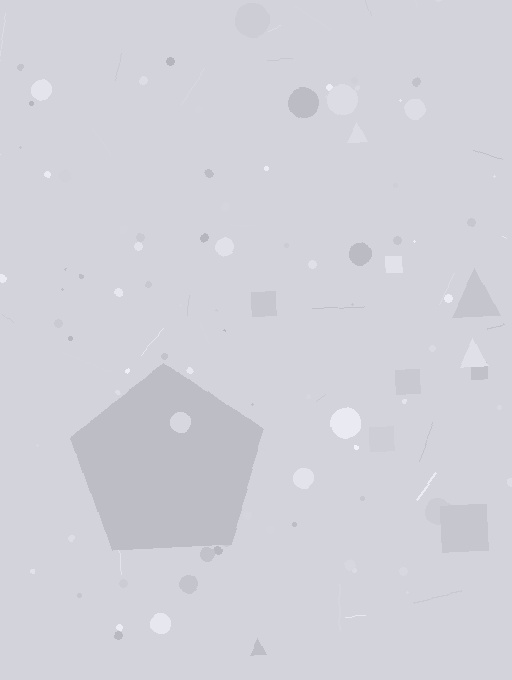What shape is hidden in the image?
A pentagon is hidden in the image.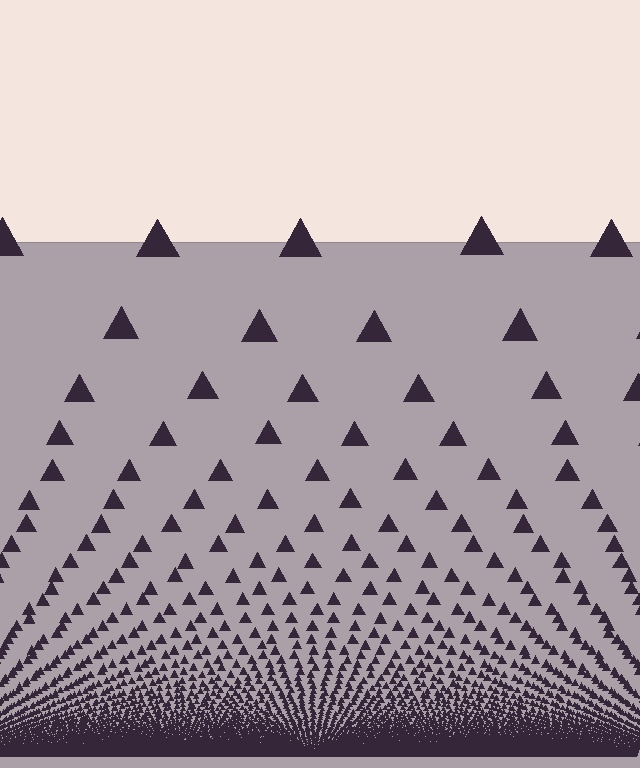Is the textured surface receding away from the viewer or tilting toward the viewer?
The surface appears to tilt toward the viewer. Texture elements get larger and sparser toward the top.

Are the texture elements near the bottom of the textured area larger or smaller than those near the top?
Smaller. The gradient is inverted — elements near the bottom are smaller and denser.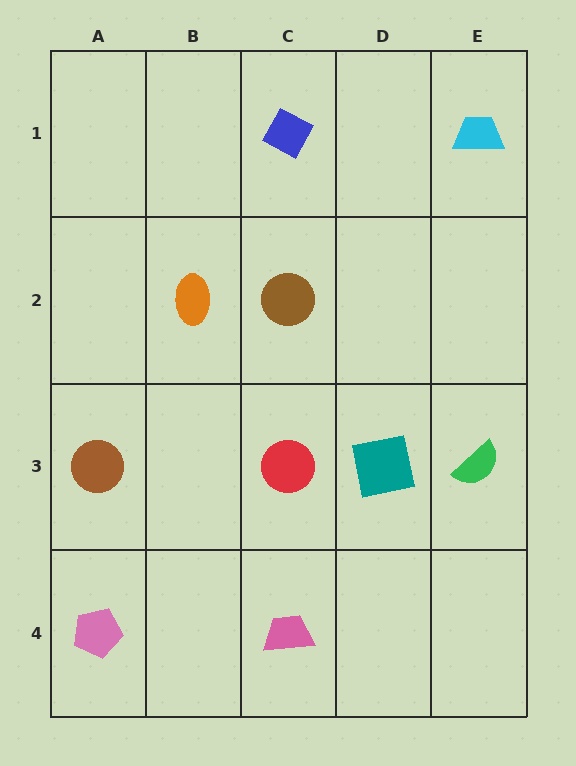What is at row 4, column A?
A pink pentagon.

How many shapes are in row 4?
2 shapes.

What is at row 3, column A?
A brown circle.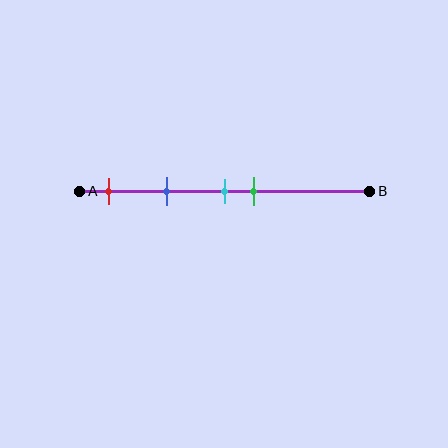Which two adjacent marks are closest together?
The cyan and green marks are the closest adjacent pair.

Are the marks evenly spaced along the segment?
No, the marks are not evenly spaced.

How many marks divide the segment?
There are 4 marks dividing the segment.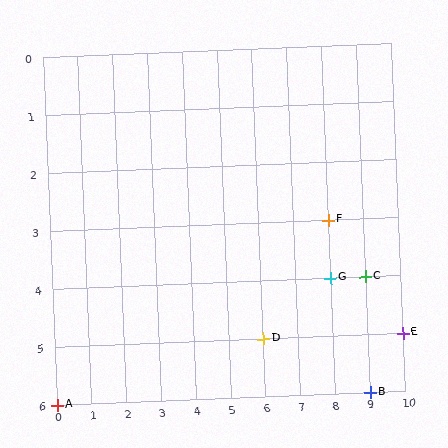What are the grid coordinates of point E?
Point E is at grid coordinates (10, 5).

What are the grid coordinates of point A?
Point A is at grid coordinates (0, 6).